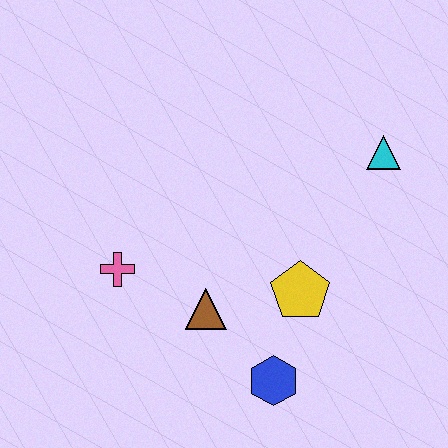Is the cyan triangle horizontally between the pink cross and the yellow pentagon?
No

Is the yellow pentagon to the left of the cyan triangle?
Yes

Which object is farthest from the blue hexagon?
The cyan triangle is farthest from the blue hexagon.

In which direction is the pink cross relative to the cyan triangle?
The pink cross is to the left of the cyan triangle.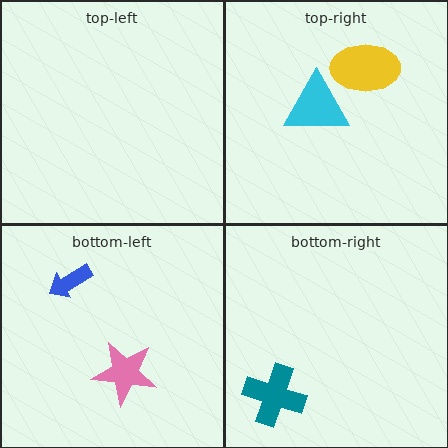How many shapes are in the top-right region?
2.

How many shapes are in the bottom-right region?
1.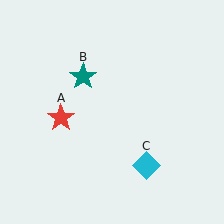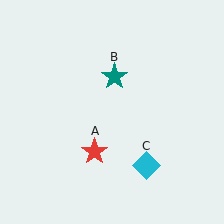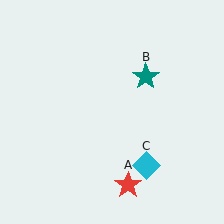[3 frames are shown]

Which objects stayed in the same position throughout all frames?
Cyan diamond (object C) remained stationary.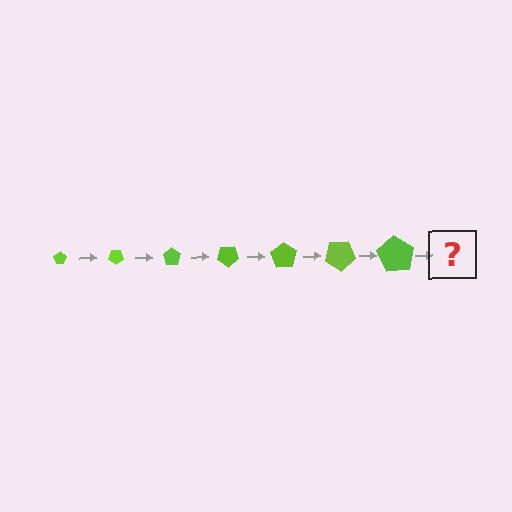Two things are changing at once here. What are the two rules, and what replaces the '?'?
The two rules are that the pentagon grows larger each step and it rotates 35 degrees each step. The '?' should be a pentagon, larger than the previous one and rotated 245 degrees from the start.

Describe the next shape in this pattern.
It should be a pentagon, larger than the previous one and rotated 245 degrees from the start.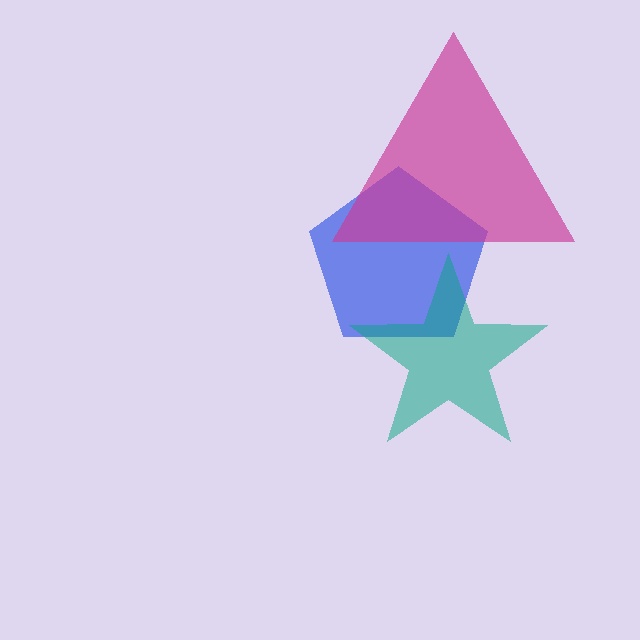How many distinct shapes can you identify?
There are 3 distinct shapes: a blue pentagon, a magenta triangle, a teal star.